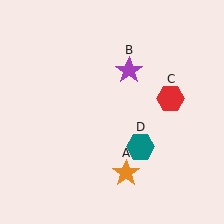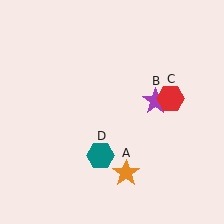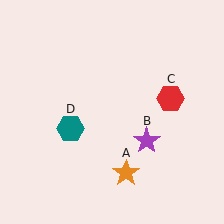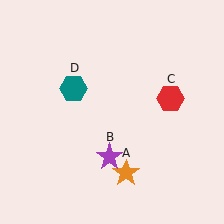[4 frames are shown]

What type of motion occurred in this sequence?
The purple star (object B), teal hexagon (object D) rotated clockwise around the center of the scene.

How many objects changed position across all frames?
2 objects changed position: purple star (object B), teal hexagon (object D).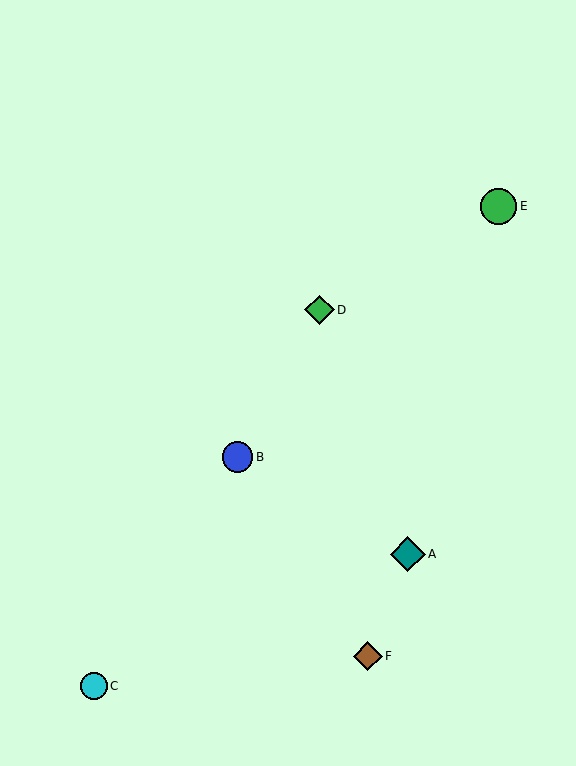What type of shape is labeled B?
Shape B is a blue circle.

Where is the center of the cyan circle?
The center of the cyan circle is at (94, 686).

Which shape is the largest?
The green circle (labeled E) is the largest.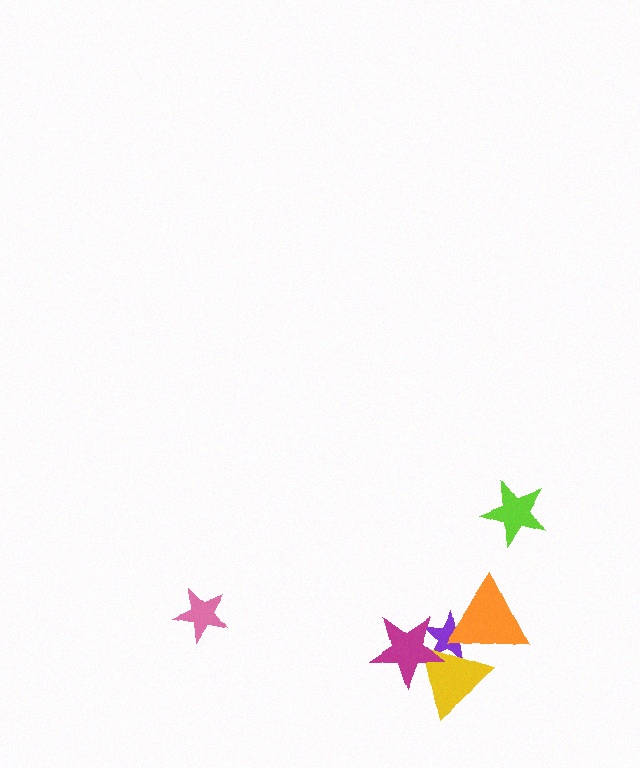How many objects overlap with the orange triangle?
2 objects overlap with the orange triangle.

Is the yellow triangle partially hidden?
Yes, it is partially covered by another shape.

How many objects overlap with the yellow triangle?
3 objects overlap with the yellow triangle.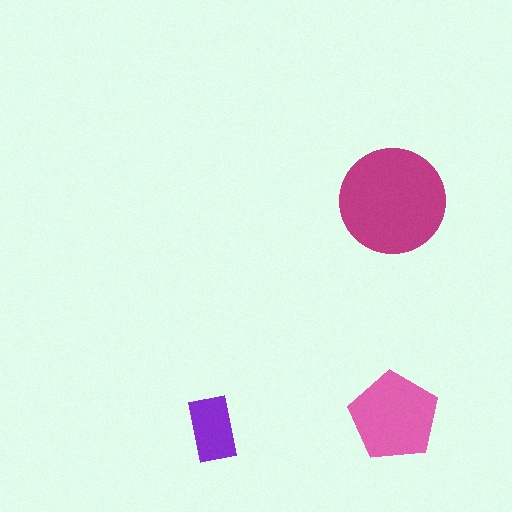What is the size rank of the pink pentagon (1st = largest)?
2nd.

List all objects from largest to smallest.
The magenta circle, the pink pentagon, the purple rectangle.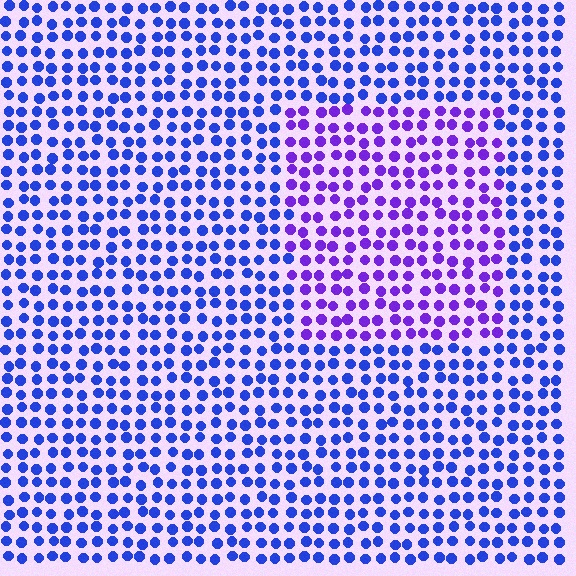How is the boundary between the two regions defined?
The boundary is defined purely by a slight shift in hue (about 37 degrees). Spacing, size, and orientation are identical on both sides.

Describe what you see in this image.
The image is filled with small blue elements in a uniform arrangement. A rectangle-shaped region is visible where the elements are tinted to a slightly different hue, forming a subtle color boundary.